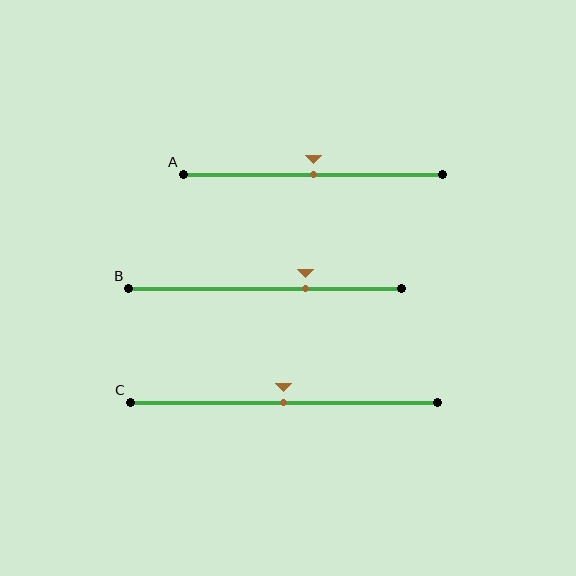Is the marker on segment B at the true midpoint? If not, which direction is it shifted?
No, the marker on segment B is shifted to the right by about 15% of the segment length.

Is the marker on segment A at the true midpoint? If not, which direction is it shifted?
Yes, the marker on segment A is at the true midpoint.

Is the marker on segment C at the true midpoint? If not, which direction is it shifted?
Yes, the marker on segment C is at the true midpoint.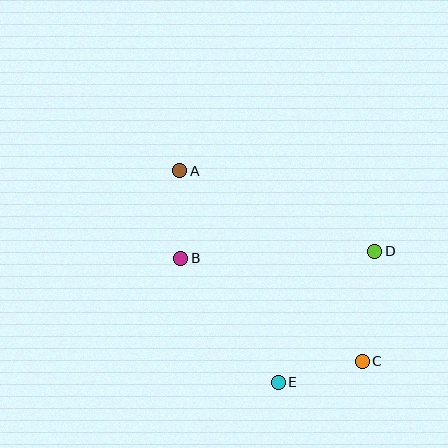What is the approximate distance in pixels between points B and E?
The distance between B and E is approximately 157 pixels.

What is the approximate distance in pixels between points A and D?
The distance between A and D is approximately 211 pixels.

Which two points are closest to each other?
Points C and E are closest to each other.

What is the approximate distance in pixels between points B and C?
The distance between B and C is approximately 208 pixels.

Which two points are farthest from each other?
Points A and C are farthest from each other.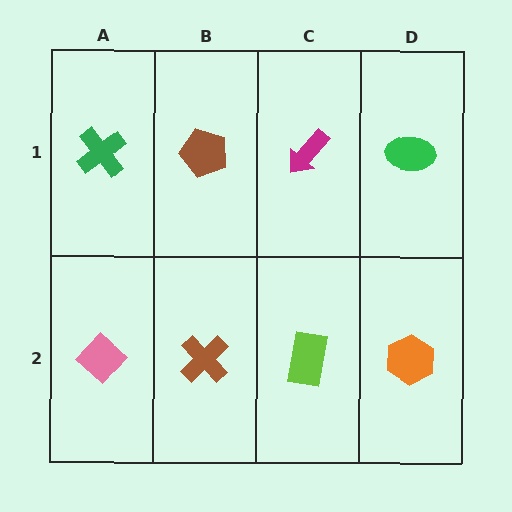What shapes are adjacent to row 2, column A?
A green cross (row 1, column A), a brown cross (row 2, column B).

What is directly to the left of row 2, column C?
A brown cross.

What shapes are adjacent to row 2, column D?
A green ellipse (row 1, column D), a lime rectangle (row 2, column C).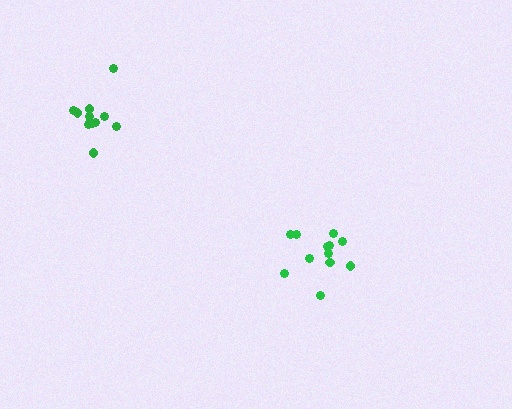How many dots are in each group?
Group 1: 12 dots, Group 2: 12 dots (24 total).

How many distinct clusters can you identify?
There are 2 distinct clusters.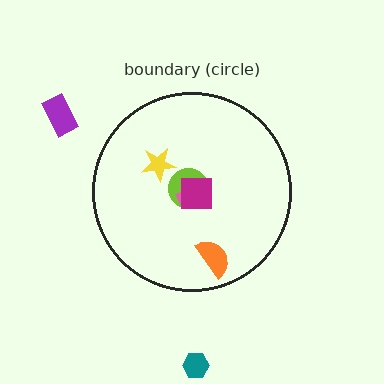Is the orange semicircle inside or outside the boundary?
Inside.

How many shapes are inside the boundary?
5 inside, 2 outside.